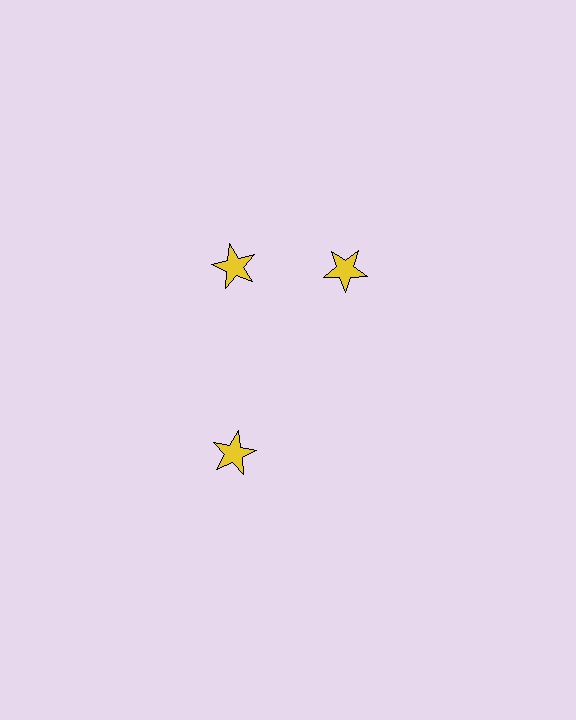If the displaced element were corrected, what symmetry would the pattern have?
It would have 3-fold rotational symmetry — the pattern would map onto itself every 120 degrees.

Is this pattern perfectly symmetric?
No. The 3 yellow stars are arranged in a ring, but one element near the 3 o'clock position is rotated out of alignment along the ring, breaking the 3-fold rotational symmetry.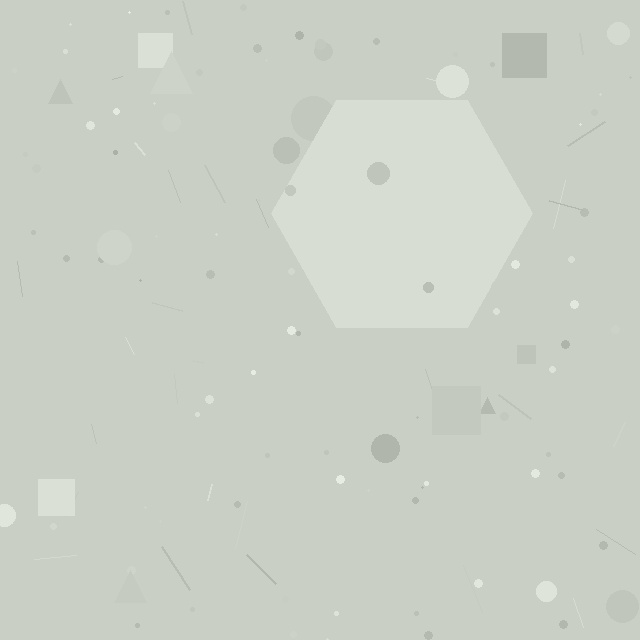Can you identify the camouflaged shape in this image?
The camouflaged shape is a hexagon.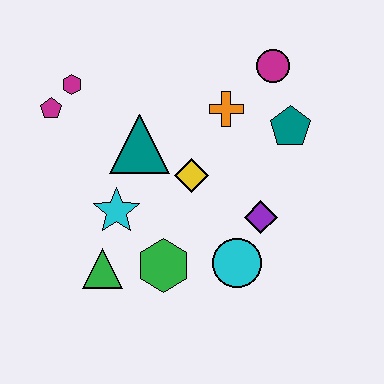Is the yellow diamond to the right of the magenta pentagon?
Yes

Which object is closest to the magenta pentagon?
The magenta hexagon is closest to the magenta pentagon.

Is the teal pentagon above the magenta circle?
No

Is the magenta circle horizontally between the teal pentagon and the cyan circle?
Yes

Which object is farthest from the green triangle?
The magenta circle is farthest from the green triangle.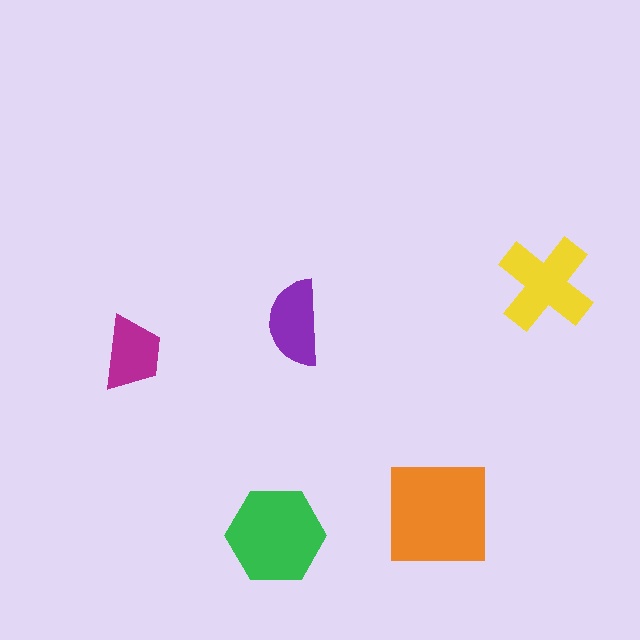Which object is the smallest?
The magenta trapezoid.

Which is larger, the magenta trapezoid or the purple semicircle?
The purple semicircle.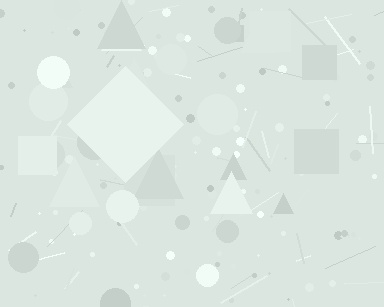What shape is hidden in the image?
A diamond is hidden in the image.